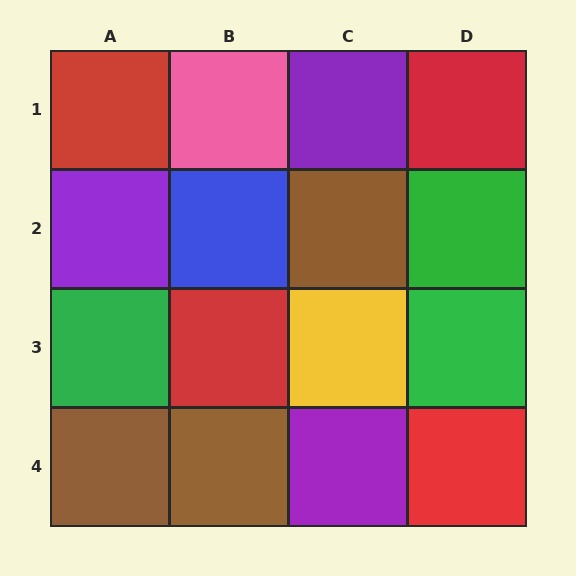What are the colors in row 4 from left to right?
Brown, brown, purple, red.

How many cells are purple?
3 cells are purple.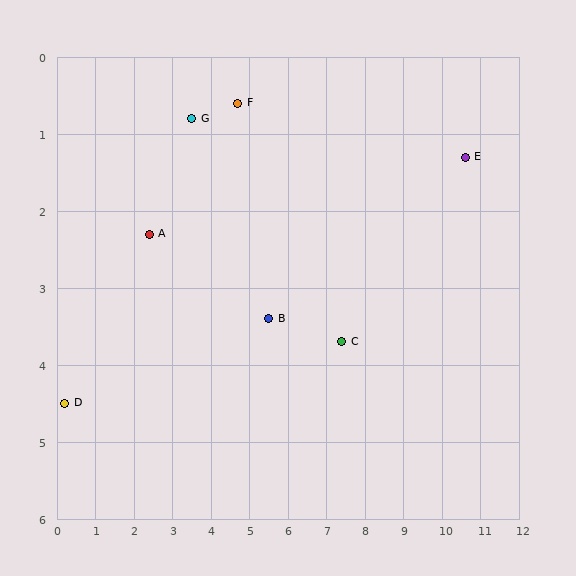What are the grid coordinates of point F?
Point F is at approximately (4.7, 0.6).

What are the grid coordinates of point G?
Point G is at approximately (3.5, 0.8).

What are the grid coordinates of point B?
Point B is at approximately (5.5, 3.4).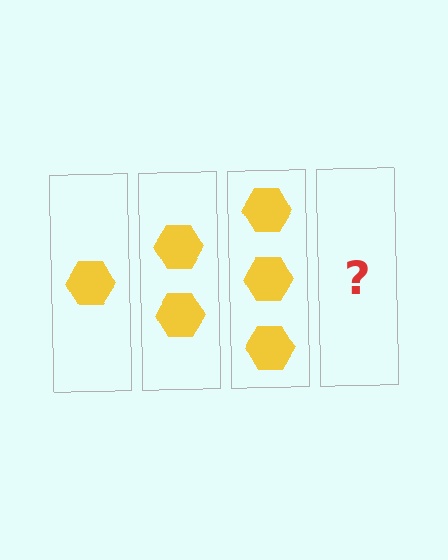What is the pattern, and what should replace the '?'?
The pattern is that each step adds one more hexagon. The '?' should be 4 hexagons.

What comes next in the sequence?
The next element should be 4 hexagons.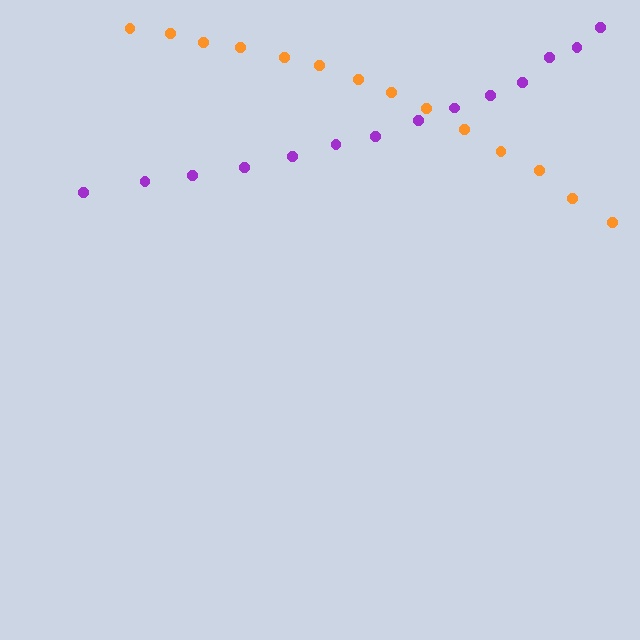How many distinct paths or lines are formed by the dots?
There are 2 distinct paths.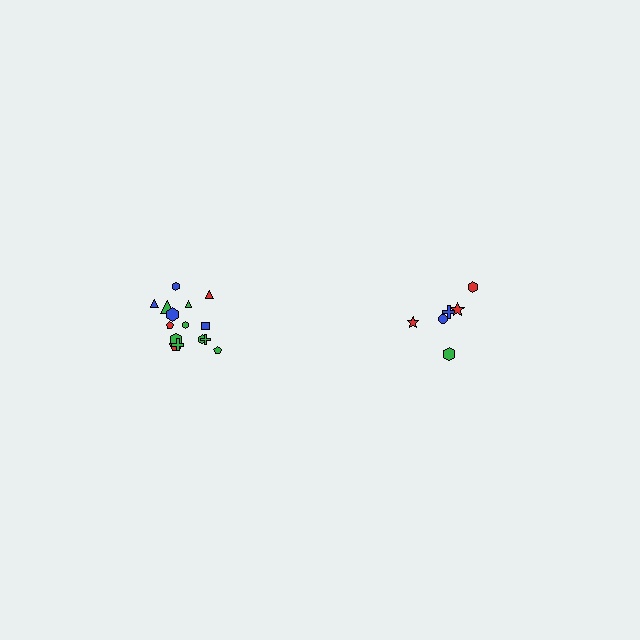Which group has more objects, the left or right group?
The left group.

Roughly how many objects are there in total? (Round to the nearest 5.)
Roughly 20 objects in total.